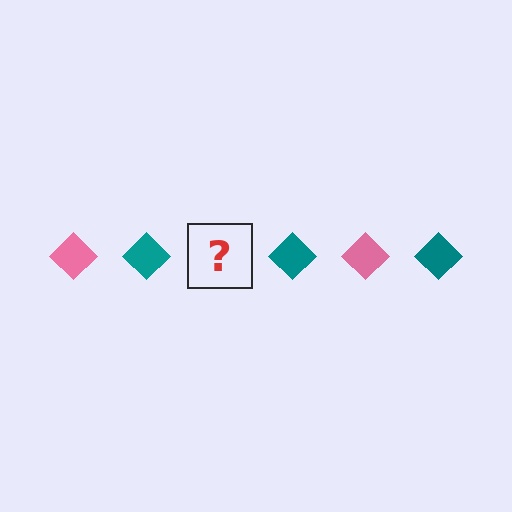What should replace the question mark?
The question mark should be replaced with a pink diamond.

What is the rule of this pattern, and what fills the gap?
The rule is that the pattern cycles through pink, teal diamonds. The gap should be filled with a pink diamond.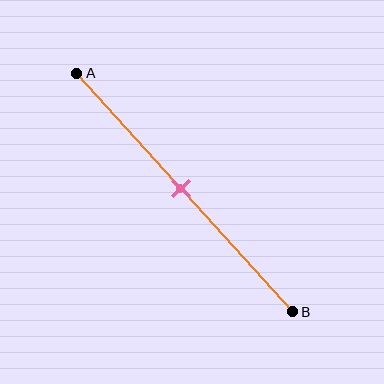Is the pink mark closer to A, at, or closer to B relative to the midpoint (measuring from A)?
The pink mark is approximately at the midpoint of segment AB.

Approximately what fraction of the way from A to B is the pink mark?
The pink mark is approximately 50% of the way from A to B.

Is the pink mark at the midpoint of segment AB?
Yes, the mark is approximately at the midpoint.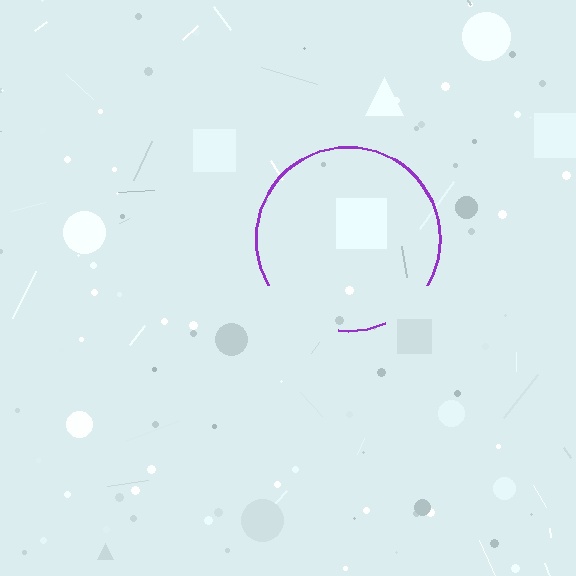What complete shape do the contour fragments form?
The contour fragments form a circle.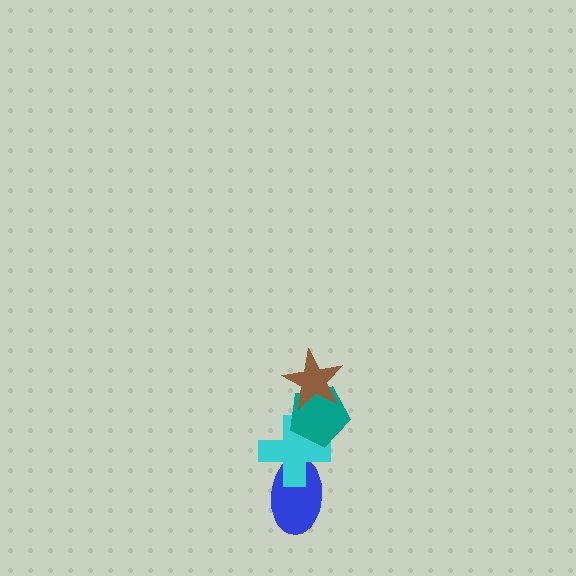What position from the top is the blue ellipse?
The blue ellipse is 4th from the top.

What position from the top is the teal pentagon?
The teal pentagon is 2nd from the top.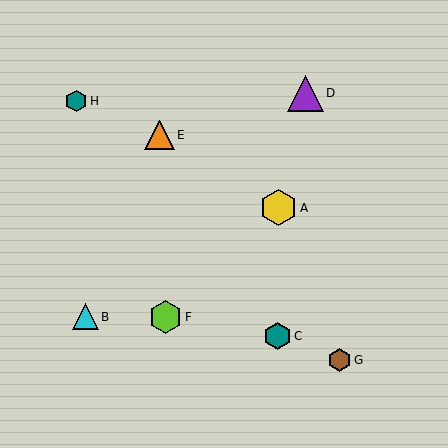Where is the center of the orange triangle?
The center of the orange triangle is at (159, 135).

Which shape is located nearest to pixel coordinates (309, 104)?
The purple triangle (labeled D) at (305, 93) is nearest to that location.